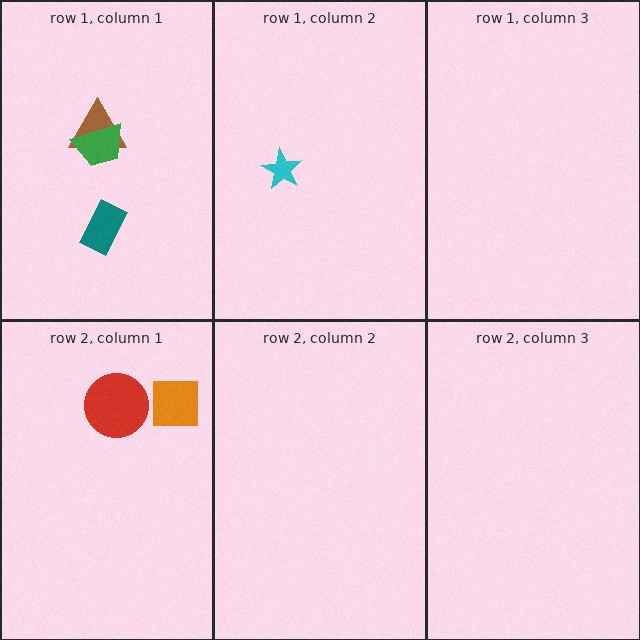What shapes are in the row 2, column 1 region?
The orange square, the red circle.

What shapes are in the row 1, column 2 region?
The cyan star.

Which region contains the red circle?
The row 2, column 1 region.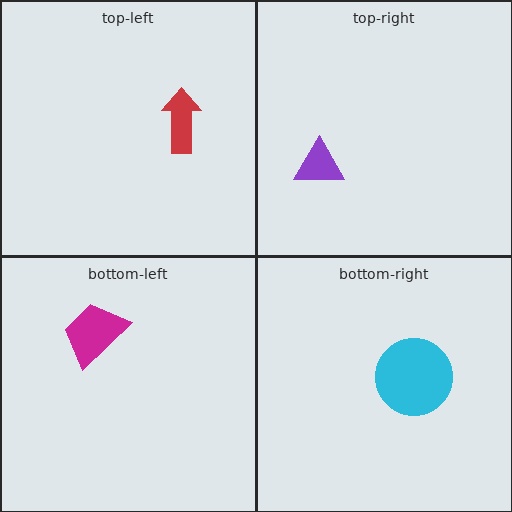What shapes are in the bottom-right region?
The cyan circle.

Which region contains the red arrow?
The top-left region.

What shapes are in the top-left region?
The red arrow.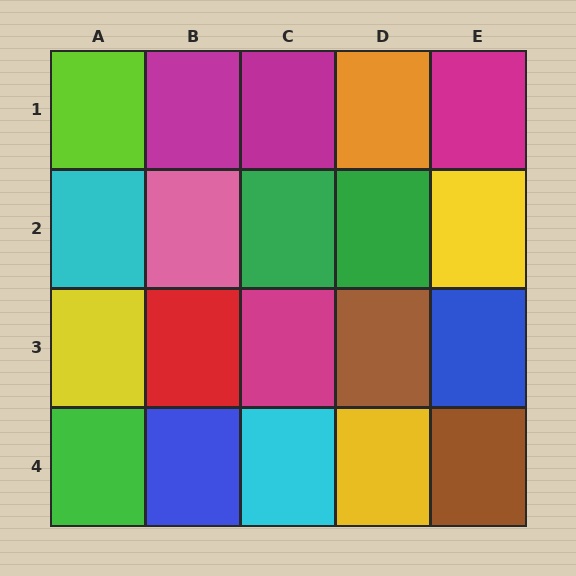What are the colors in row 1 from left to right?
Lime, magenta, magenta, orange, magenta.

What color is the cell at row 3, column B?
Red.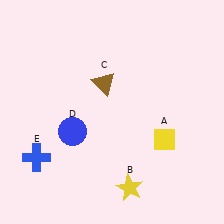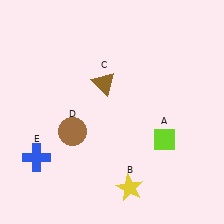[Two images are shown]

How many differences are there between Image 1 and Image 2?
There are 2 differences between the two images.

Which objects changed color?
A changed from yellow to lime. D changed from blue to brown.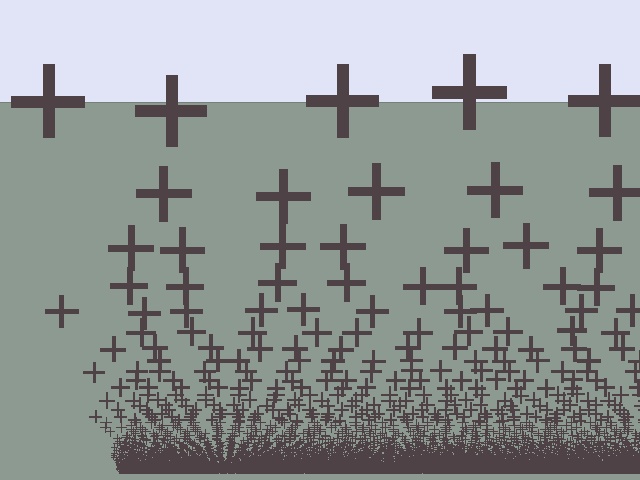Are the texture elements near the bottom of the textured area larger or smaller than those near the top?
Smaller. The gradient is inverted — elements near the bottom are smaller and denser.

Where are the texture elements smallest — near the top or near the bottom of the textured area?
Near the bottom.